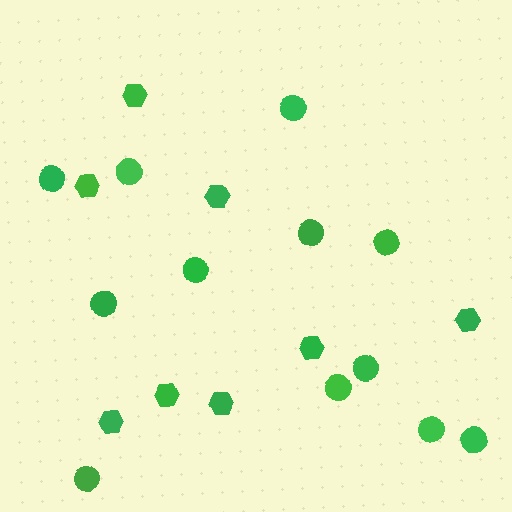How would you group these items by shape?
There are 2 groups: one group of circles (12) and one group of hexagons (8).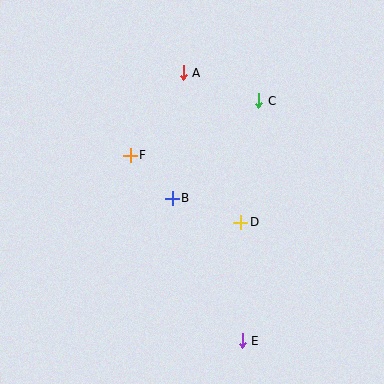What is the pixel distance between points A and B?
The distance between A and B is 126 pixels.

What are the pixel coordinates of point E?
Point E is at (242, 341).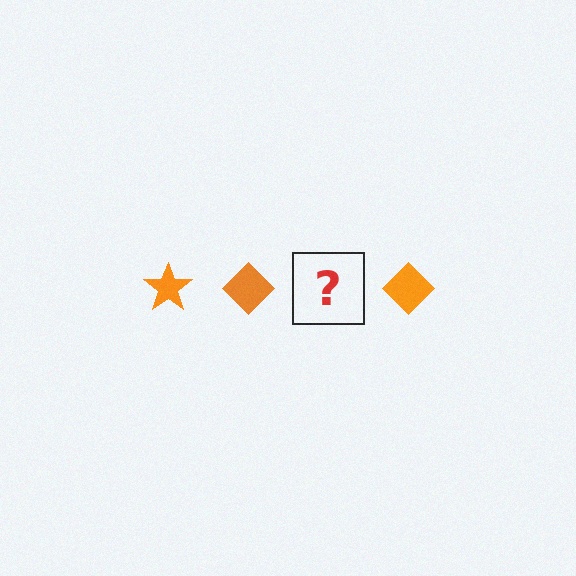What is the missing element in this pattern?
The missing element is an orange star.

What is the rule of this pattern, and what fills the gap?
The rule is that the pattern cycles through star, diamond shapes in orange. The gap should be filled with an orange star.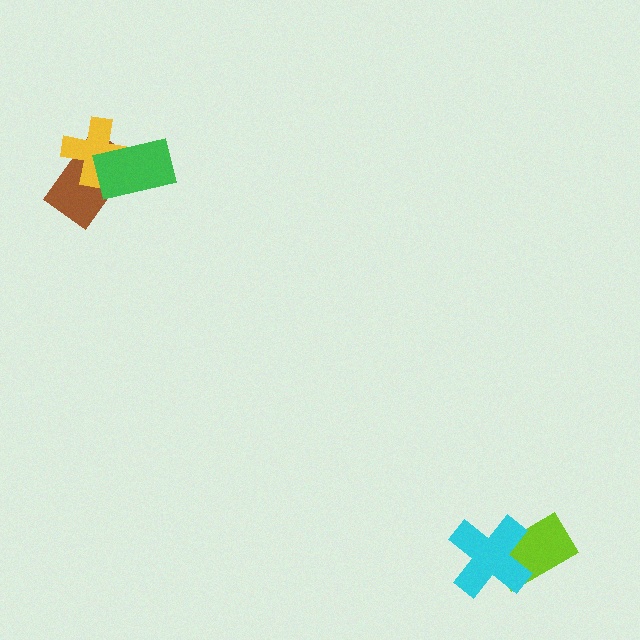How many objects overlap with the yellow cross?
2 objects overlap with the yellow cross.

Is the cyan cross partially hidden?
No, no other shape covers it.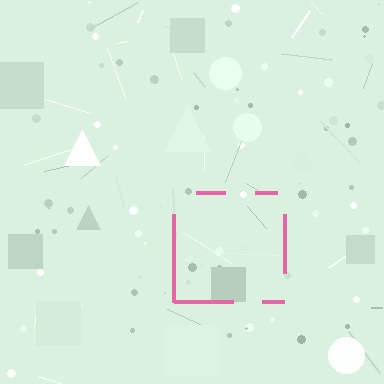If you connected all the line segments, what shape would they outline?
They would outline a square.